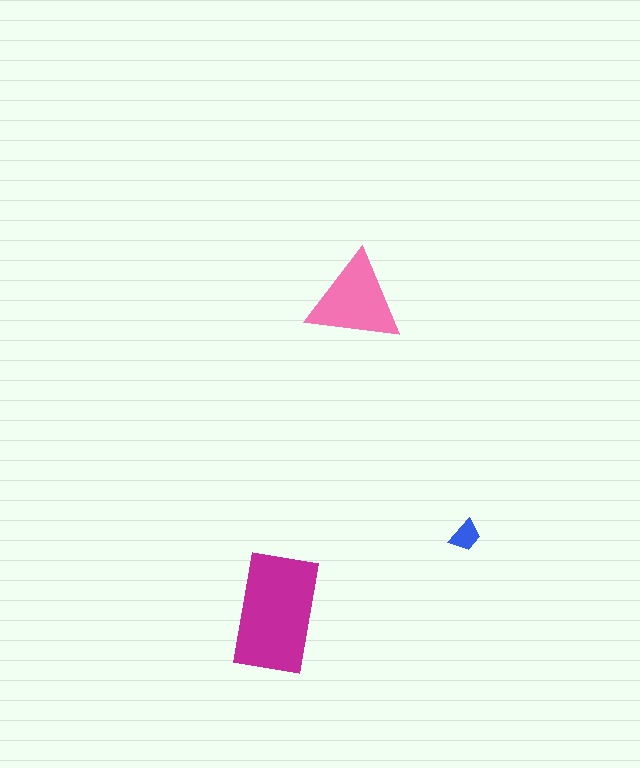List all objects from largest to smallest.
The magenta rectangle, the pink triangle, the blue trapezoid.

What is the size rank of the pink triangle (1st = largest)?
2nd.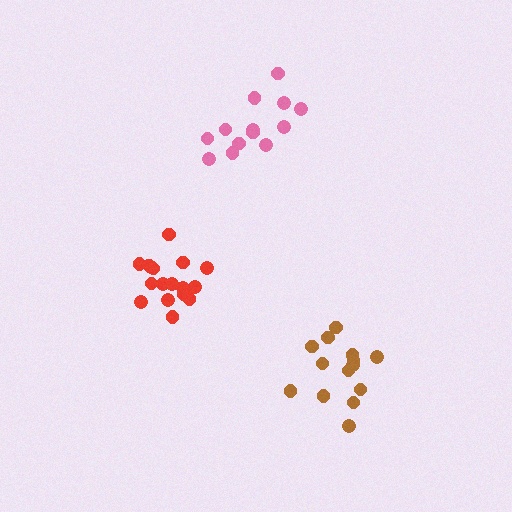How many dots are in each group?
Group 1: 14 dots, Group 2: 17 dots, Group 3: 13 dots (44 total).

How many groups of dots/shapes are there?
There are 3 groups.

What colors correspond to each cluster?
The clusters are colored: brown, red, pink.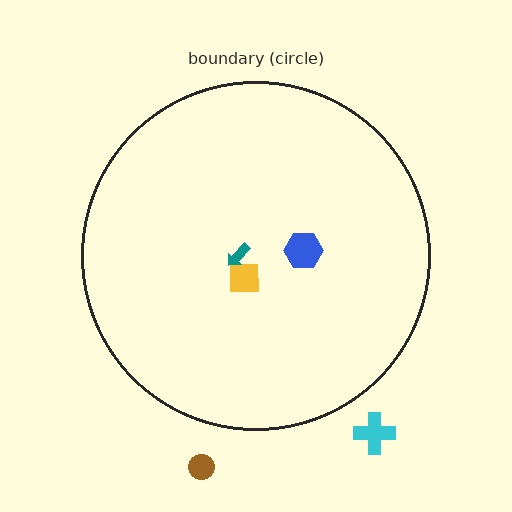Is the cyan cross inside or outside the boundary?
Outside.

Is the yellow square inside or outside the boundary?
Inside.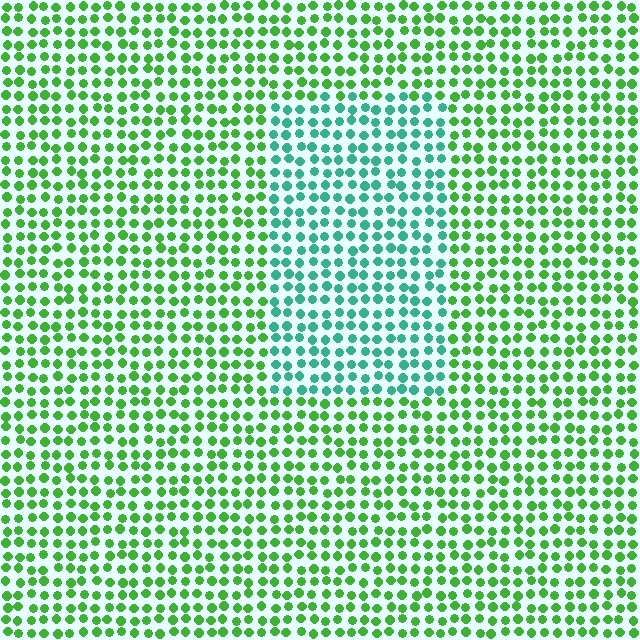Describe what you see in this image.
The image is filled with small green elements in a uniform arrangement. A rectangle-shaped region is visible where the elements are tinted to a slightly different hue, forming a subtle color boundary.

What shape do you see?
I see a rectangle.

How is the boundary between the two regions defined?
The boundary is defined purely by a slight shift in hue (about 46 degrees). Spacing, size, and orientation are identical on both sides.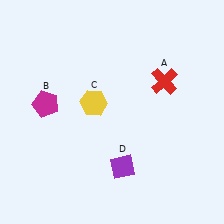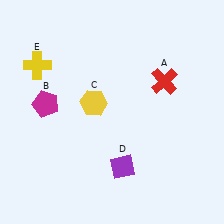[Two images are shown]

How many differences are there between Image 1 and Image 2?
There is 1 difference between the two images.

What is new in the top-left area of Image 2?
A yellow cross (E) was added in the top-left area of Image 2.